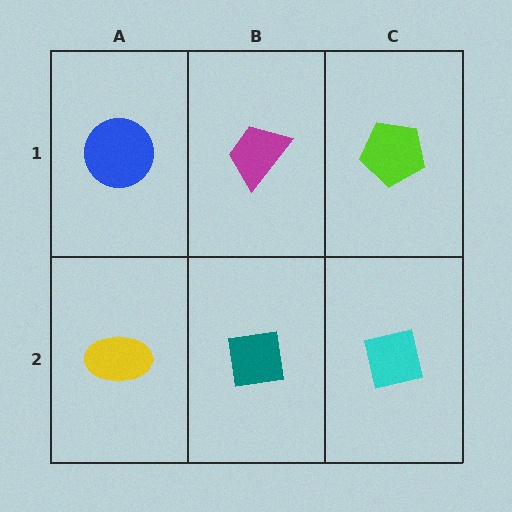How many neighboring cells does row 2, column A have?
2.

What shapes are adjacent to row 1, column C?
A cyan square (row 2, column C), a magenta trapezoid (row 1, column B).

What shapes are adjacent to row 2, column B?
A magenta trapezoid (row 1, column B), a yellow ellipse (row 2, column A), a cyan square (row 2, column C).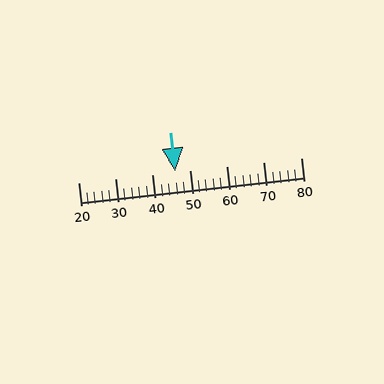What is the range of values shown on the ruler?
The ruler shows values from 20 to 80.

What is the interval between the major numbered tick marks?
The major tick marks are spaced 10 units apart.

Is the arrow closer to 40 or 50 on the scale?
The arrow is closer to 50.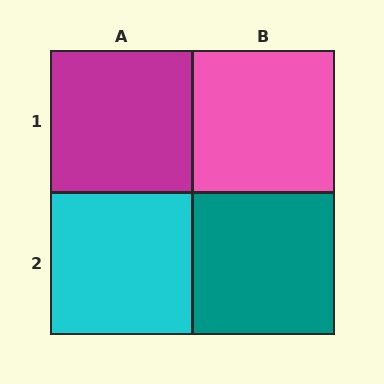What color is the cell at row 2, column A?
Cyan.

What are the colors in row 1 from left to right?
Magenta, pink.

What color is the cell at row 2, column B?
Teal.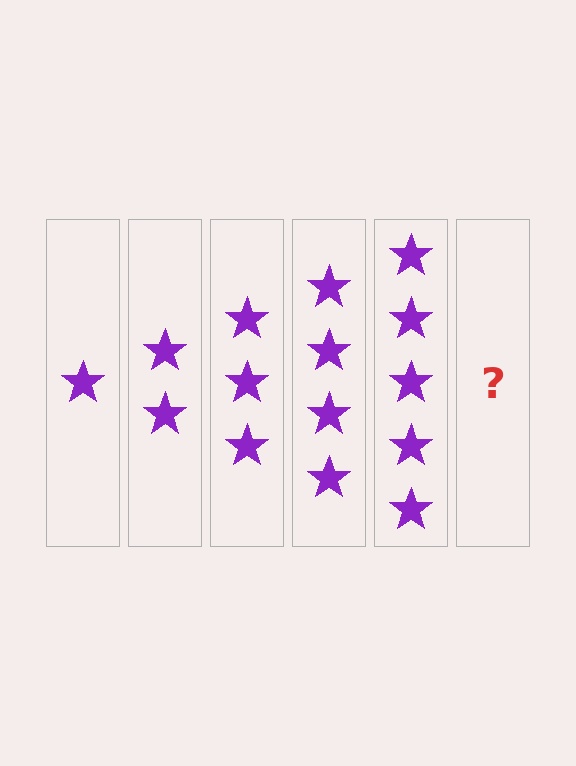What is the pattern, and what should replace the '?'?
The pattern is that each step adds one more star. The '?' should be 6 stars.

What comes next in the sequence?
The next element should be 6 stars.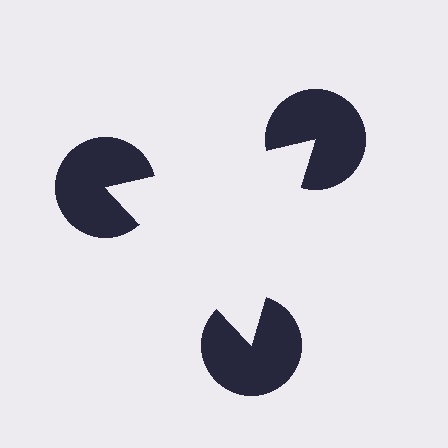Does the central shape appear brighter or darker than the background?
It typically appears slightly brighter than the background, even though no actual brightness change is drawn.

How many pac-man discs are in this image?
There are 3 — one at each vertex of the illusory triangle.